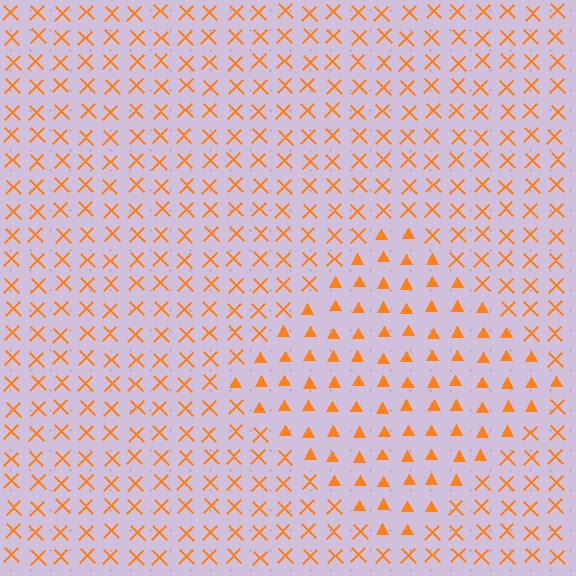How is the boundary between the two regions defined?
The boundary is defined by a change in element shape: triangles inside vs. X marks outside. All elements share the same color and spacing.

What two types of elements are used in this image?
The image uses triangles inside the diamond region and X marks outside it.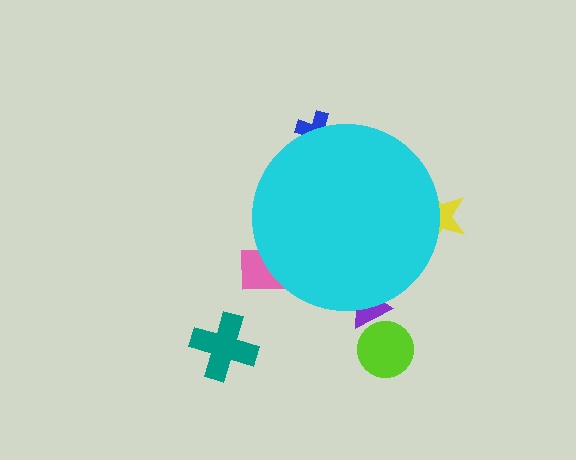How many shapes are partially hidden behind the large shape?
4 shapes are partially hidden.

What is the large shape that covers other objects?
A cyan circle.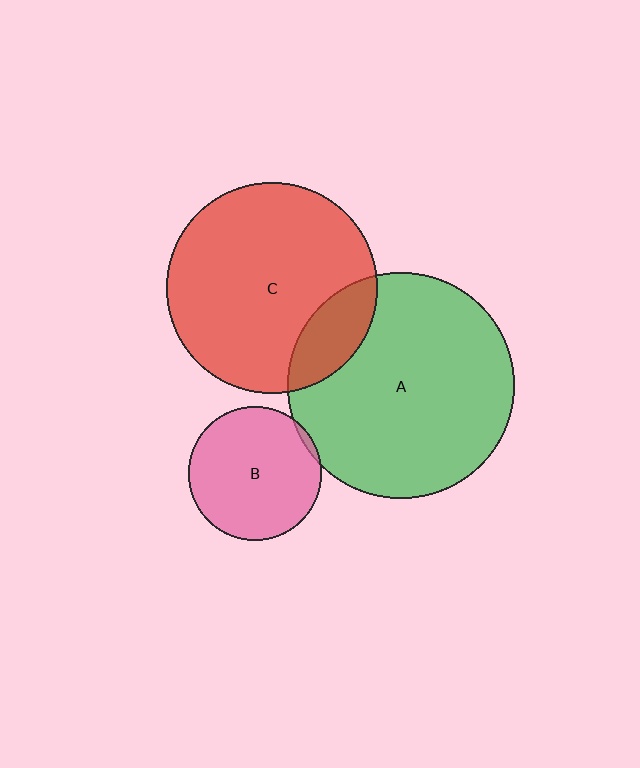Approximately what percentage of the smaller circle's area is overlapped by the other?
Approximately 5%.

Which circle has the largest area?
Circle A (green).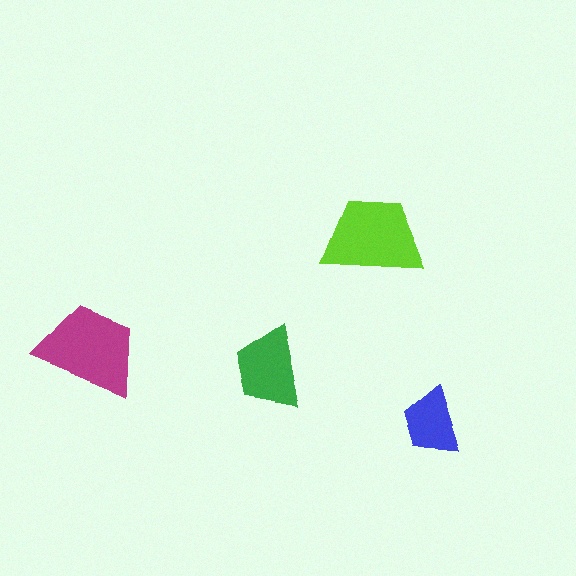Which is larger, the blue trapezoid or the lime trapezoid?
The lime one.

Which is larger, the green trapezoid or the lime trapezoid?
The lime one.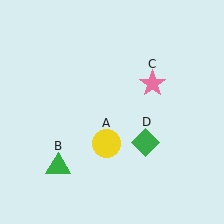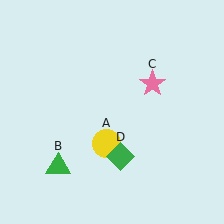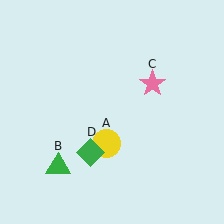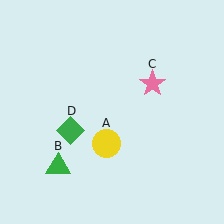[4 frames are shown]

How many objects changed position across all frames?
1 object changed position: green diamond (object D).